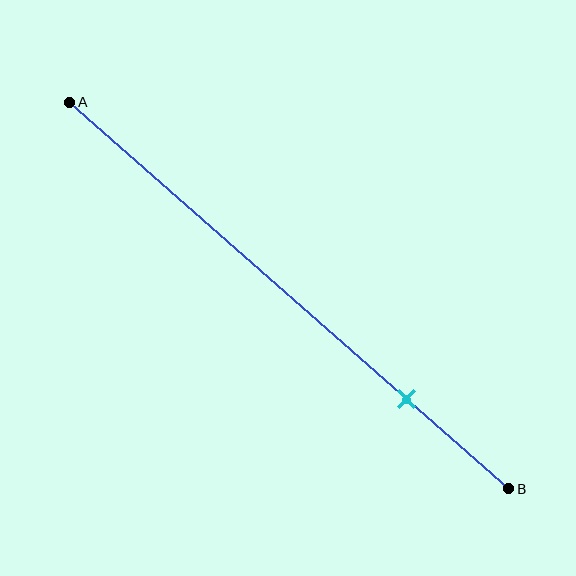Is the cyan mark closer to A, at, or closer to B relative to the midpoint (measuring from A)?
The cyan mark is closer to point B than the midpoint of segment AB.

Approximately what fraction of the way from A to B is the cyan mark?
The cyan mark is approximately 75% of the way from A to B.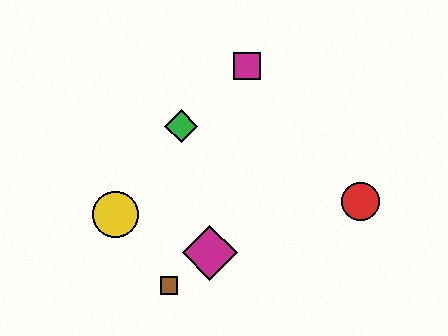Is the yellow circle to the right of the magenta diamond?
No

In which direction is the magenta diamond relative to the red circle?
The magenta diamond is to the left of the red circle.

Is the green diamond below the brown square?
No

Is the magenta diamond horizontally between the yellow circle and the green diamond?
No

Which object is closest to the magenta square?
The green diamond is closest to the magenta square.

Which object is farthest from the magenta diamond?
The magenta square is farthest from the magenta diamond.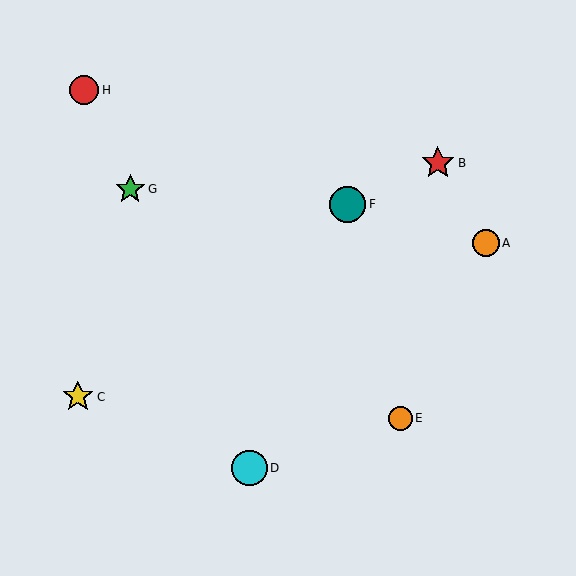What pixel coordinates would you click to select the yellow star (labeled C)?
Click at (78, 397) to select the yellow star C.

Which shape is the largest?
The teal circle (labeled F) is the largest.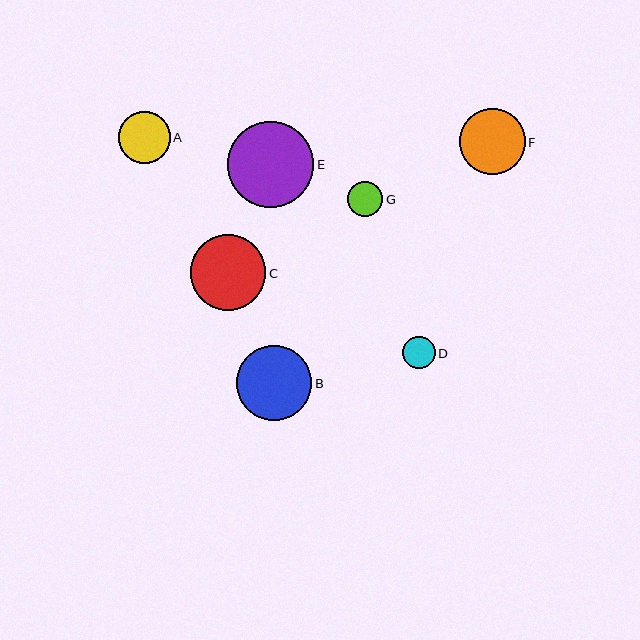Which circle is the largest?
Circle E is the largest with a size of approximately 86 pixels.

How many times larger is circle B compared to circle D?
Circle B is approximately 2.3 times the size of circle D.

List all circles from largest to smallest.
From largest to smallest: E, C, B, F, A, G, D.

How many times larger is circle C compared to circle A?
Circle C is approximately 1.5 times the size of circle A.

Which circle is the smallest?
Circle D is the smallest with a size of approximately 33 pixels.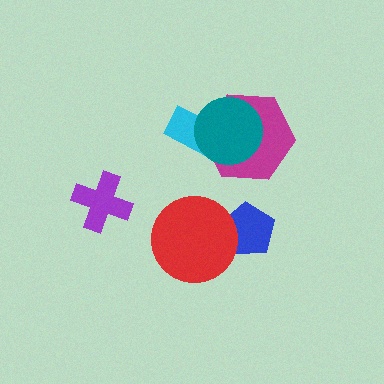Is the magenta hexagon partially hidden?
Yes, it is partially covered by another shape.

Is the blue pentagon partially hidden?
Yes, it is partially covered by another shape.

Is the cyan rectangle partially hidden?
Yes, it is partially covered by another shape.